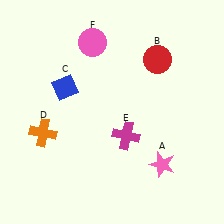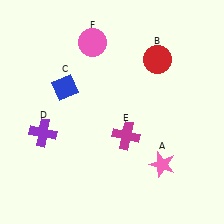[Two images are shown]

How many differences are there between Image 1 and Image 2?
There is 1 difference between the two images.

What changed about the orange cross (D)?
In Image 1, D is orange. In Image 2, it changed to purple.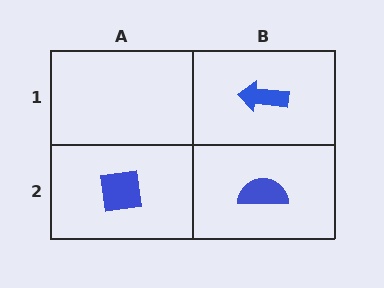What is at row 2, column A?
A blue square.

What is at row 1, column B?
A blue arrow.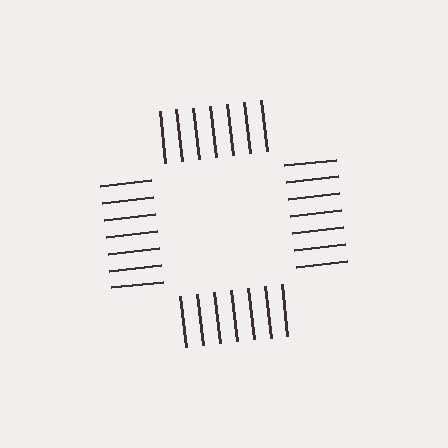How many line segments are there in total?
28 — 7 along each of the 4 edges.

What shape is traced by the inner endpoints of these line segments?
An illusory square — the line segments terminate on its edges but no continuous stroke is drawn.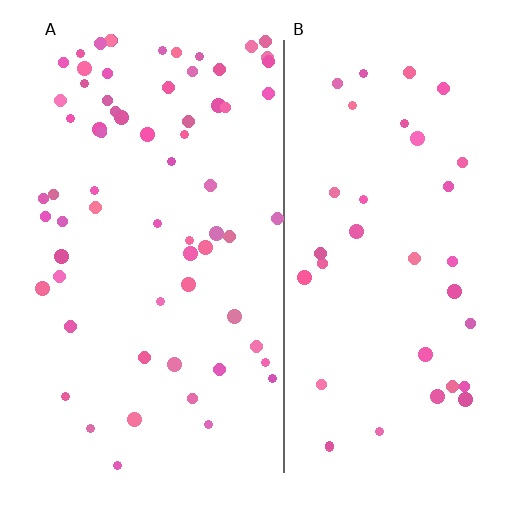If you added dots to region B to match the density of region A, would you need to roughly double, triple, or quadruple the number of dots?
Approximately double.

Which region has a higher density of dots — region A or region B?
A (the left).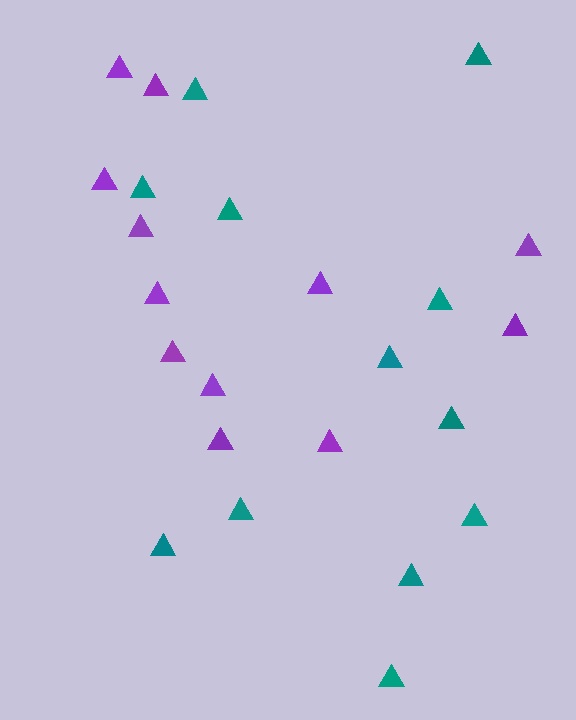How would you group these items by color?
There are 2 groups: one group of teal triangles (12) and one group of purple triangles (12).